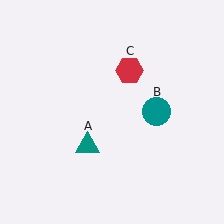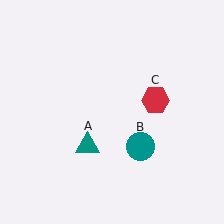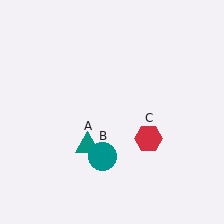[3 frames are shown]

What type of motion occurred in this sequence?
The teal circle (object B), red hexagon (object C) rotated clockwise around the center of the scene.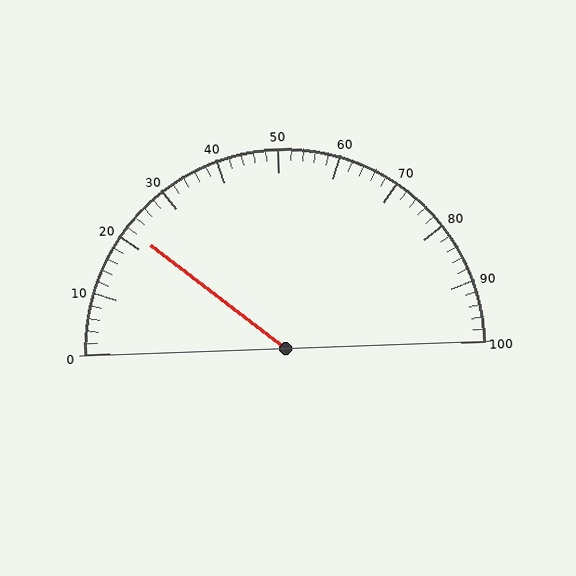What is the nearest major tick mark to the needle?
The nearest major tick mark is 20.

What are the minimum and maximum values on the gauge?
The gauge ranges from 0 to 100.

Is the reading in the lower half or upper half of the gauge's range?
The reading is in the lower half of the range (0 to 100).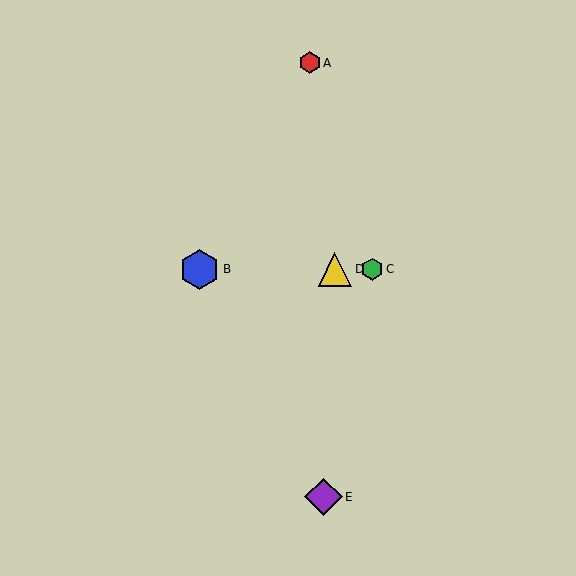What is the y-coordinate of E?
Object E is at y≈497.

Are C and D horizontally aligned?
Yes, both are at y≈269.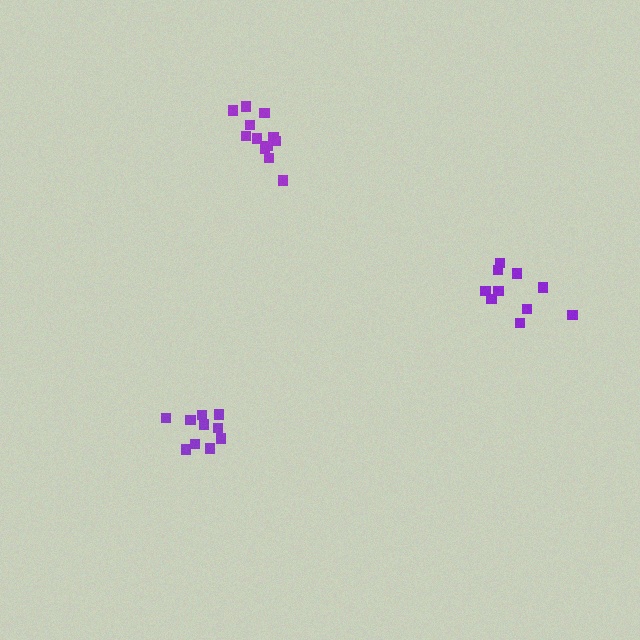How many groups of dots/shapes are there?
There are 3 groups.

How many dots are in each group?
Group 1: 12 dots, Group 2: 10 dots, Group 3: 10 dots (32 total).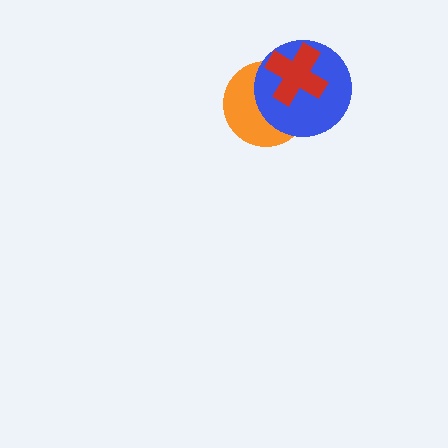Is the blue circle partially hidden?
Yes, it is partially covered by another shape.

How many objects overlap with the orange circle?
2 objects overlap with the orange circle.